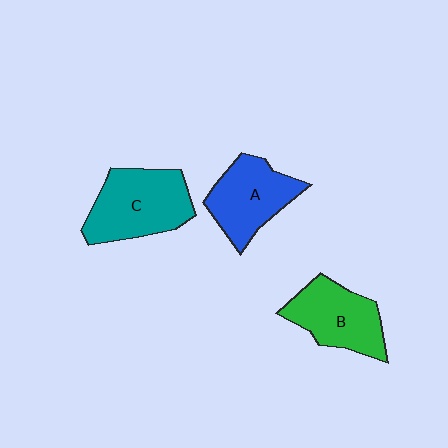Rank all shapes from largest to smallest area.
From largest to smallest: C (teal), A (blue), B (green).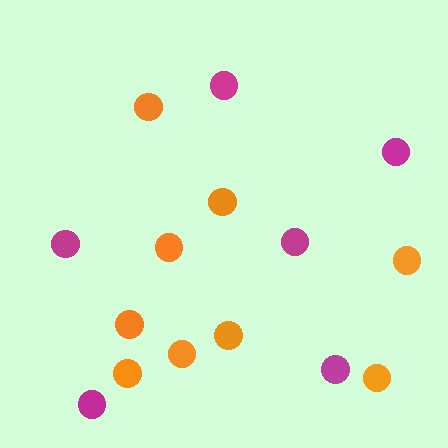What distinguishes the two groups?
There are 2 groups: one group of orange circles (9) and one group of magenta circles (6).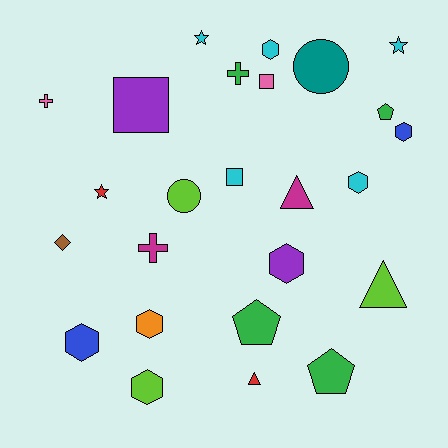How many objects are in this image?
There are 25 objects.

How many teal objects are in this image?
There is 1 teal object.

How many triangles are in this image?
There are 3 triangles.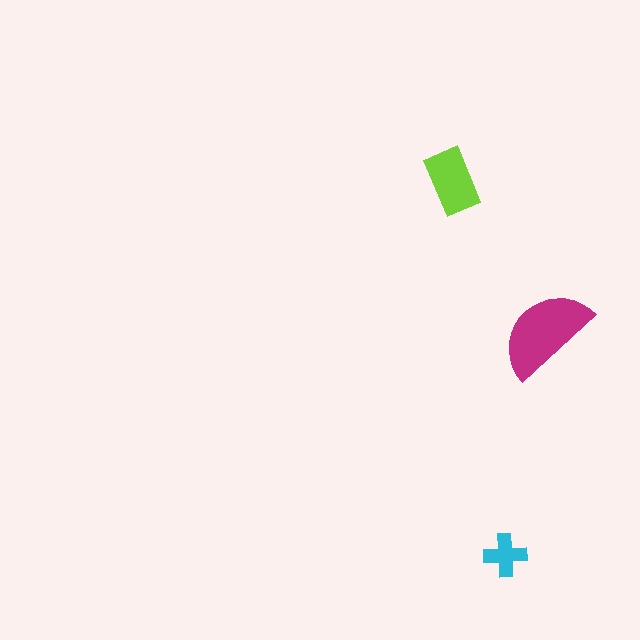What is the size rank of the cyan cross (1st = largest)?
3rd.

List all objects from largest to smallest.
The magenta semicircle, the lime rectangle, the cyan cross.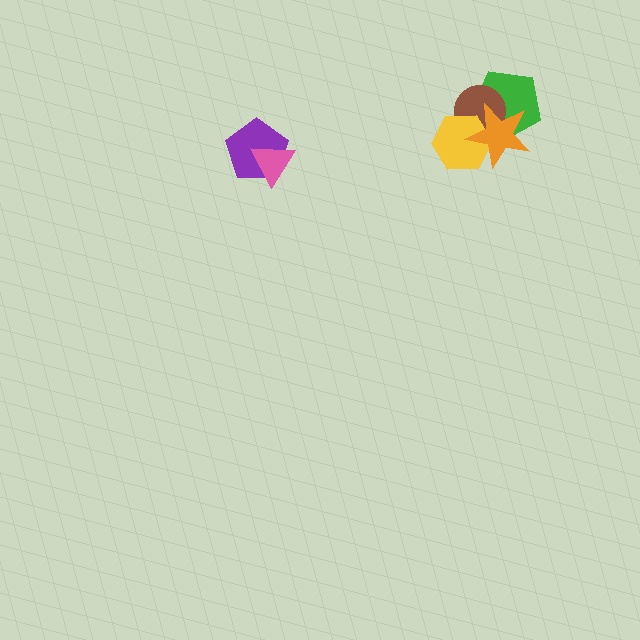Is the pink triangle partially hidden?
No, no other shape covers it.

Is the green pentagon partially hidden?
Yes, it is partially covered by another shape.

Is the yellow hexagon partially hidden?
Yes, it is partially covered by another shape.